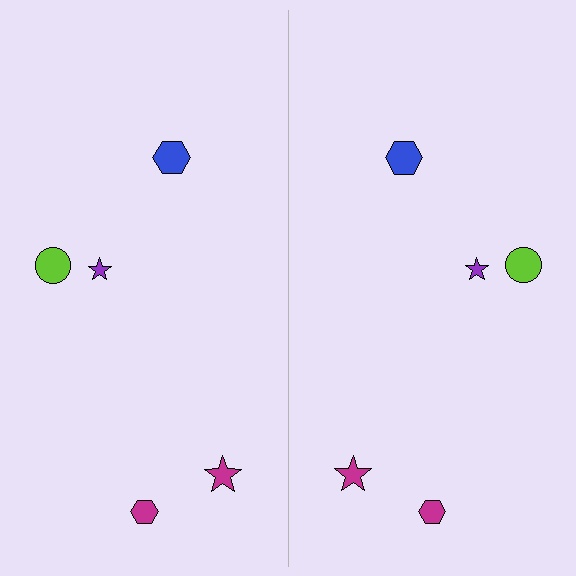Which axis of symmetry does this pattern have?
The pattern has a vertical axis of symmetry running through the center of the image.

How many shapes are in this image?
There are 10 shapes in this image.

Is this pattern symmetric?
Yes, this pattern has bilateral (reflection) symmetry.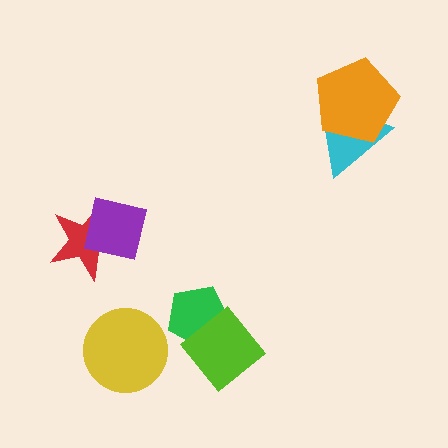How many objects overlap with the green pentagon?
1 object overlaps with the green pentagon.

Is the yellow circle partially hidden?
No, no other shape covers it.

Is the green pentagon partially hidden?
Yes, it is partially covered by another shape.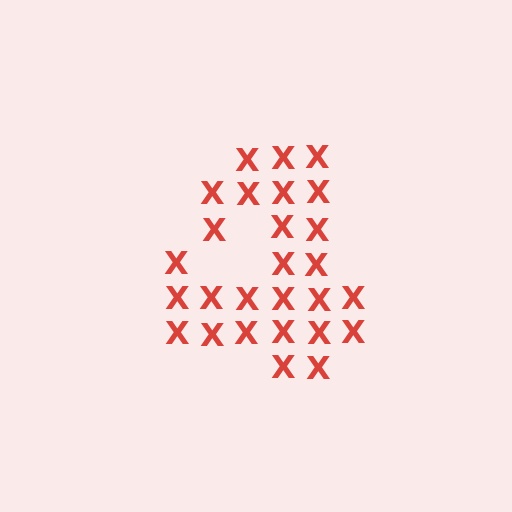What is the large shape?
The large shape is the digit 4.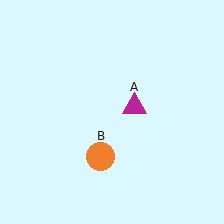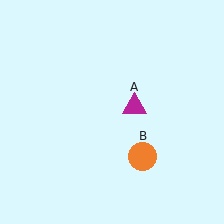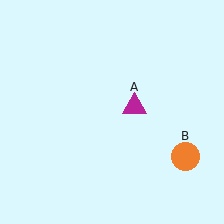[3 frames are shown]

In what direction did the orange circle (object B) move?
The orange circle (object B) moved right.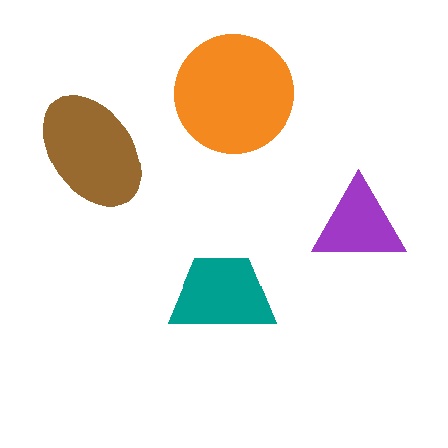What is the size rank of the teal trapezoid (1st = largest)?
3rd.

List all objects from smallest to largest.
The purple triangle, the teal trapezoid, the brown ellipse, the orange circle.